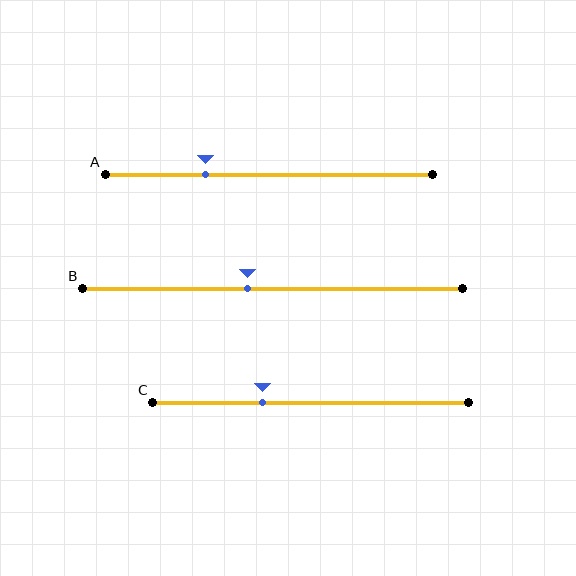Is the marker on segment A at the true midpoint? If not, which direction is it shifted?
No, the marker on segment A is shifted to the left by about 19% of the segment length.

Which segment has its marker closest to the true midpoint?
Segment B has its marker closest to the true midpoint.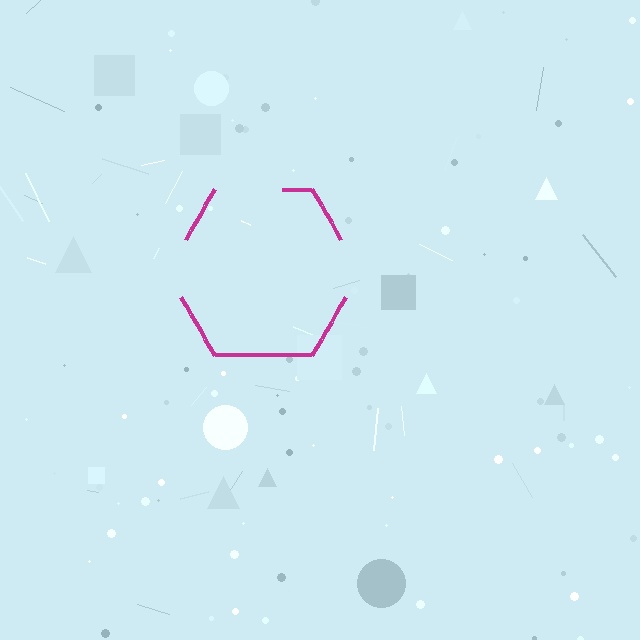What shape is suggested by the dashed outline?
The dashed outline suggests a hexagon.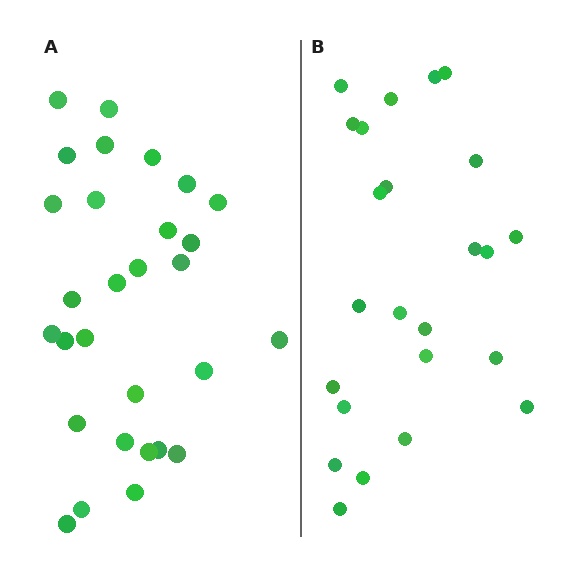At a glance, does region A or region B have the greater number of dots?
Region A (the left region) has more dots.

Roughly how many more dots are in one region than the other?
Region A has about 5 more dots than region B.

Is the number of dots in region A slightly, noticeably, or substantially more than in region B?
Region A has only slightly more — the two regions are fairly close. The ratio is roughly 1.2 to 1.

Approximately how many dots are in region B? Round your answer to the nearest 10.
About 20 dots. (The exact count is 24, which rounds to 20.)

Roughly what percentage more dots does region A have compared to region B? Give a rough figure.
About 20% more.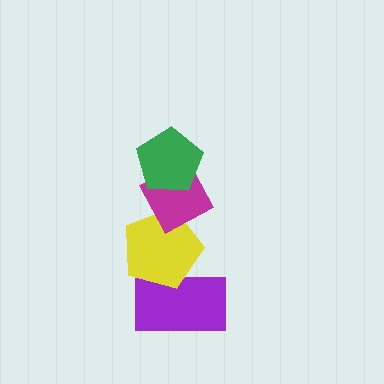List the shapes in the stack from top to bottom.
From top to bottom: the green pentagon, the magenta diamond, the yellow pentagon, the purple rectangle.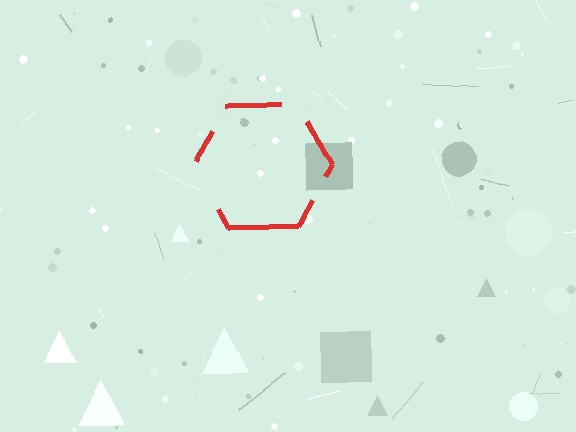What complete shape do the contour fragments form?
The contour fragments form a hexagon.